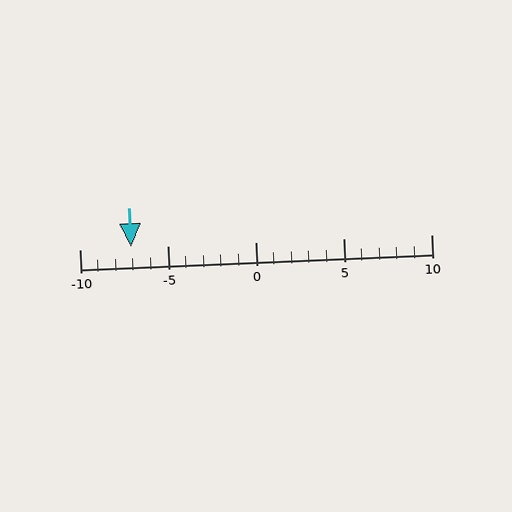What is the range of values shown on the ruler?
The ruler shows values from -10 to 10.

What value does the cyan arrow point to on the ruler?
The cyan arrow points to approximately -7.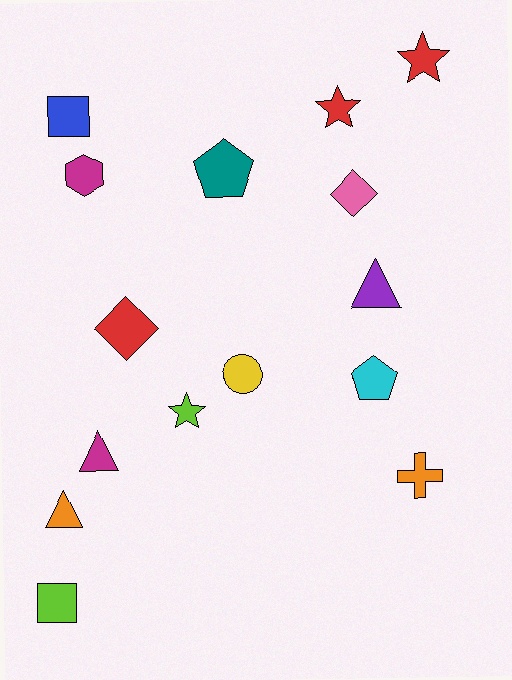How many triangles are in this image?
There are 3 triangles.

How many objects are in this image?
There are 15 objects.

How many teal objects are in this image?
There is 1 teal object.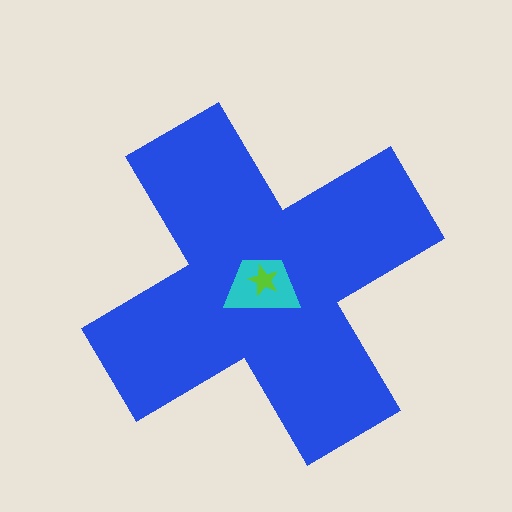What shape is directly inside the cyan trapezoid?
The lime star.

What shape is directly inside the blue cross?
The cyan trapezoid.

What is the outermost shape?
The blue cross.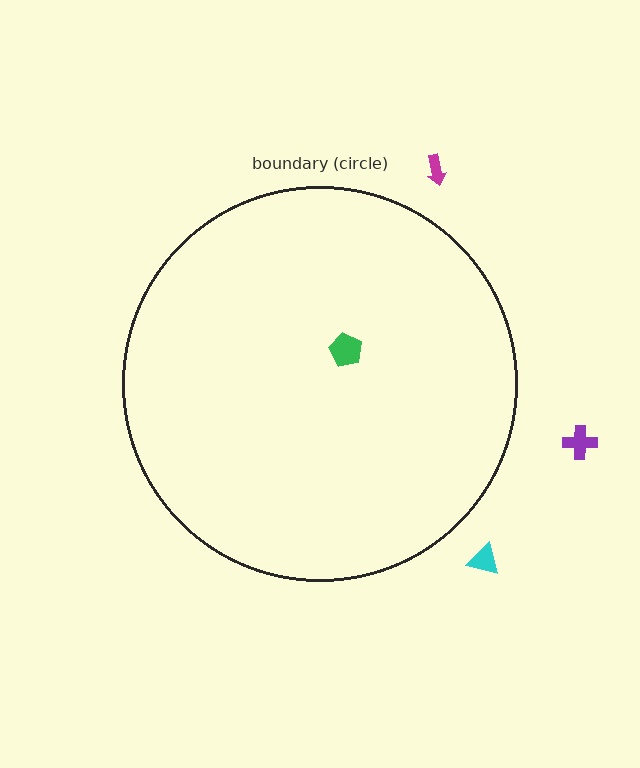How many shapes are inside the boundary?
1 inside, 3 outside.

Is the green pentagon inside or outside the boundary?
Inside.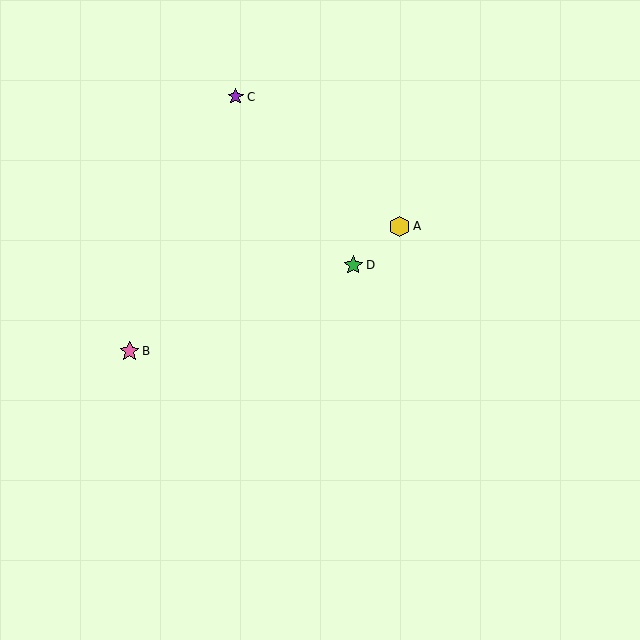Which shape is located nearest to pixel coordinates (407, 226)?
The yellow hexagon (labeled A) at (400, 226) is nearest to that location.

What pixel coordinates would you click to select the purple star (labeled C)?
Click at (236, 97) to select the purple star C.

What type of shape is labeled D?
Shape D is a green star.